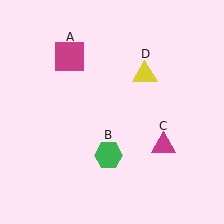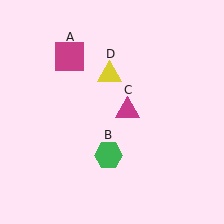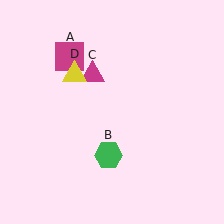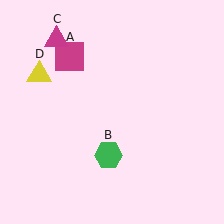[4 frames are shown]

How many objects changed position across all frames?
2 objects changed position: magenta triangle (object C), yellow triangle (object D).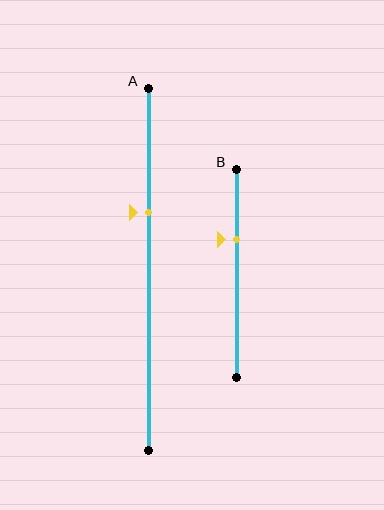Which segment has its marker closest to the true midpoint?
Segment A has its marker closest to the true midpoint.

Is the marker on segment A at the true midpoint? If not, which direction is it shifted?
No, the marker on segment A is shifted upward by about 16% of the segment length.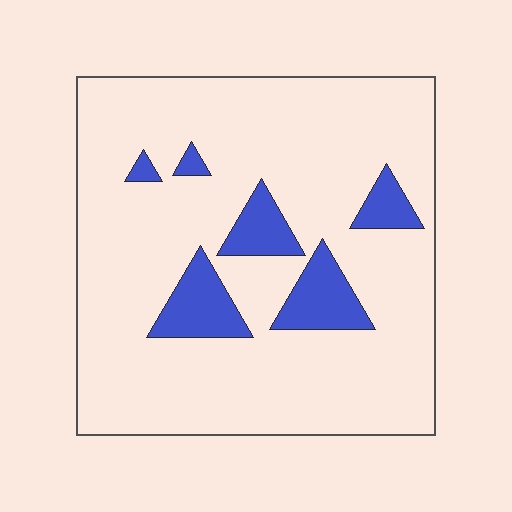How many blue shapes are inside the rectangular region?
6.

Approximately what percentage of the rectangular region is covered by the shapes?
Approximately 15%.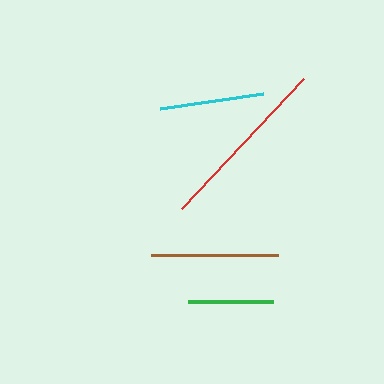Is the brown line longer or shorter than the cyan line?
The brown line is longer than the cyan line.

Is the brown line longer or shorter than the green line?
The brown line is longer than the green line.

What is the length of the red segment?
The red segment is approximately 178 pixels long.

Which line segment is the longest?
The red line is the longest at approximately 178 pixels.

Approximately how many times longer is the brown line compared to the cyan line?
The brown line is approximately 1.2 times the length of the cyan line.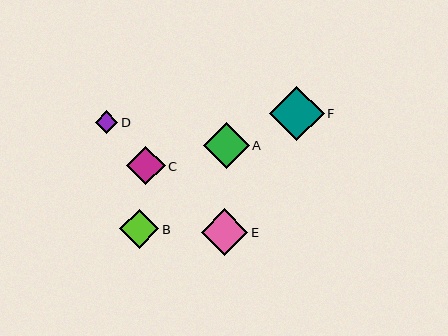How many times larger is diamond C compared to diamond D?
Diamond C is approximately 1.7 times the size of diamond D.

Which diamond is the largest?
Diamond F is the largest with a size of approximately 54 pixels.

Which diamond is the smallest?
Diamond D is the smallest with a size of approximately 23 pixels.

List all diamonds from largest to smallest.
From largest to smallest: F, E, A, B, C, D.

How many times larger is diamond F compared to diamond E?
Diamond F is approximately 1.2 times the size of diamond E.